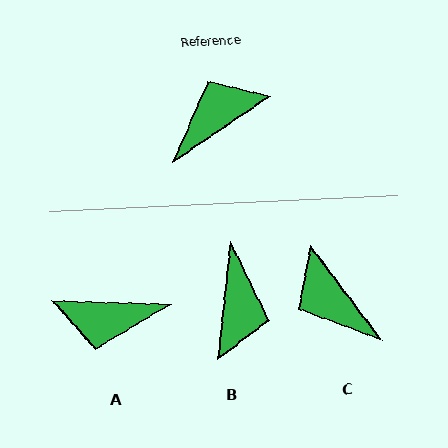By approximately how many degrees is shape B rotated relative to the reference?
Approximately 130 degrees clockwise.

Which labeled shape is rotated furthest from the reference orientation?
A, about 145 degrees away.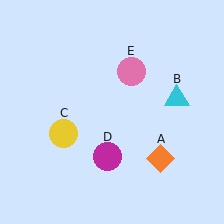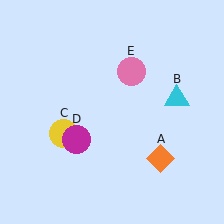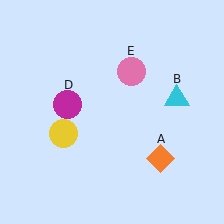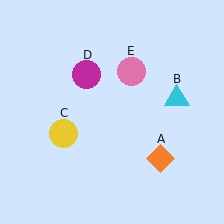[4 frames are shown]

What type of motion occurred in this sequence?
The magenta circle (object D) rotated clockwise around the center of the scene.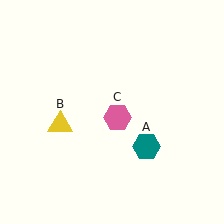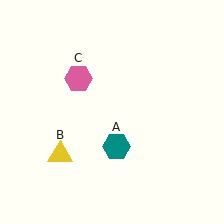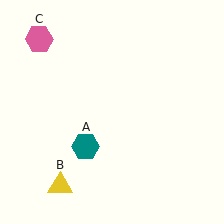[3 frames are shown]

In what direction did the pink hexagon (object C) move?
The pink hexagon (object C) moved up and to the left.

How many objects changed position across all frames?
3 objects changed position: teal hexagon (object A), yellow triangle (object B), pink hexagon (object C).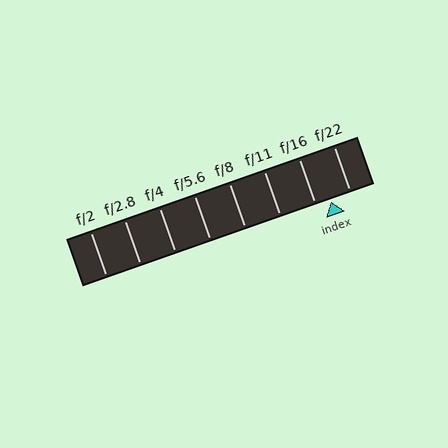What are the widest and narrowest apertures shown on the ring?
The widest aperture shown is f/2 and the narrowest is f/22.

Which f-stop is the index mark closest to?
The index mark is closest to f/16.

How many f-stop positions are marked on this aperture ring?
There are 8 f-stop positions marked.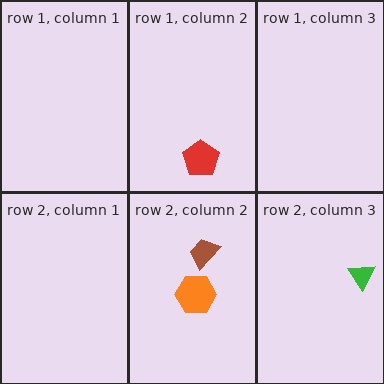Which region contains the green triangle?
The row 2, column 3 region.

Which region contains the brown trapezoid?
The row 2, column 2 region.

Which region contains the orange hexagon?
The row 2, column 2 region.